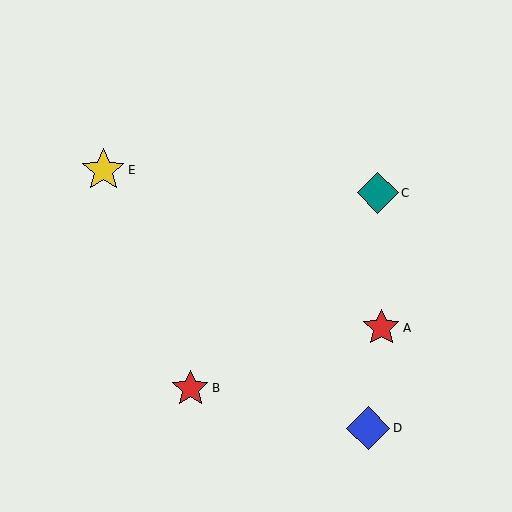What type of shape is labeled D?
Shape D is a blue diamond.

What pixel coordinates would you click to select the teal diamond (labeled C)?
Click at (378, 193) to select the teal diamond C.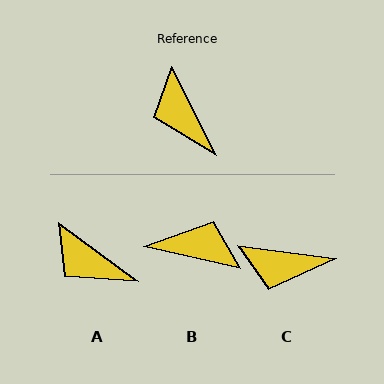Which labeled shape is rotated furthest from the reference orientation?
B, about 130 degrees away.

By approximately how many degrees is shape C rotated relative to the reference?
Approximately 56 degrees counter-clockwise.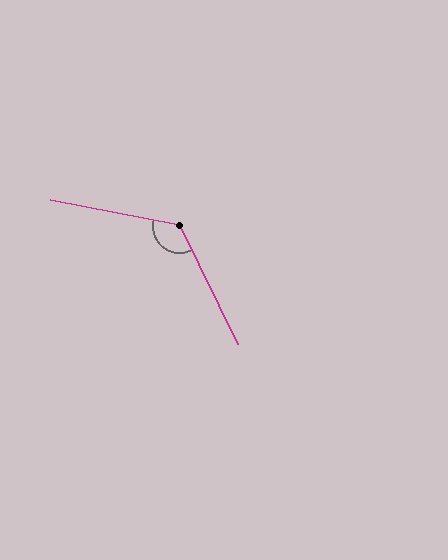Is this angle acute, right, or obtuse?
It is obtuse.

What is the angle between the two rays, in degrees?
Approximately 127 degrees.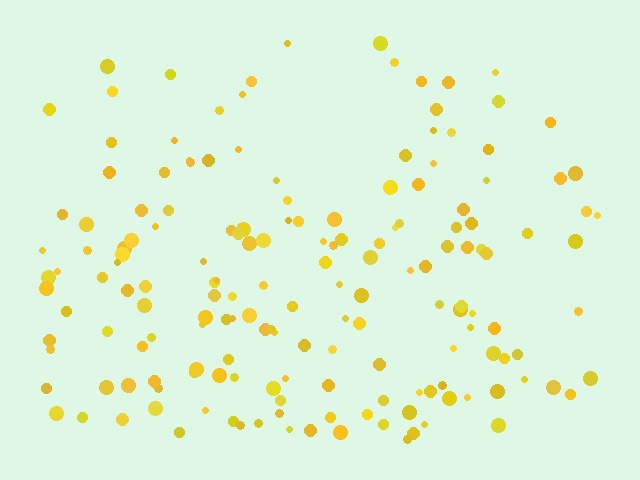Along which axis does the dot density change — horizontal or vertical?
Vertical.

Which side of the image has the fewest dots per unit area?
The top.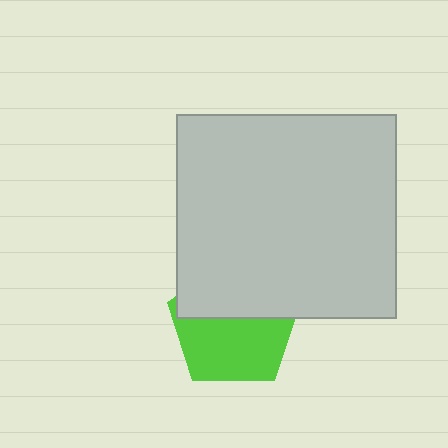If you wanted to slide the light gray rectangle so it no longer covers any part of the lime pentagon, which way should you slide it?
Slide it up — that is the most direct way to separate the two shapes.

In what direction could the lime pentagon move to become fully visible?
The lime pentagon could move down. That would shift it out from behind the light gray rectangle entirely.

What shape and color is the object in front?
The object in front is a light gray rectangle.